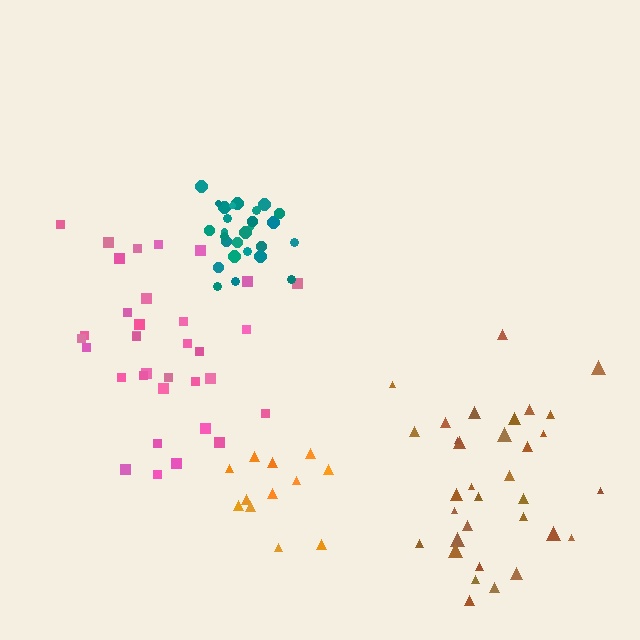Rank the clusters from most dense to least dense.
teal, pink, brown, orange.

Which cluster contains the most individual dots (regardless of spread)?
Pink (34).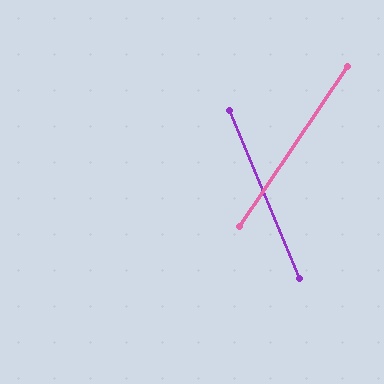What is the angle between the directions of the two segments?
Approximately 57 degrees.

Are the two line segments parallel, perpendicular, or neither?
Neither parallel nor perpendicular — they differ by about 57°.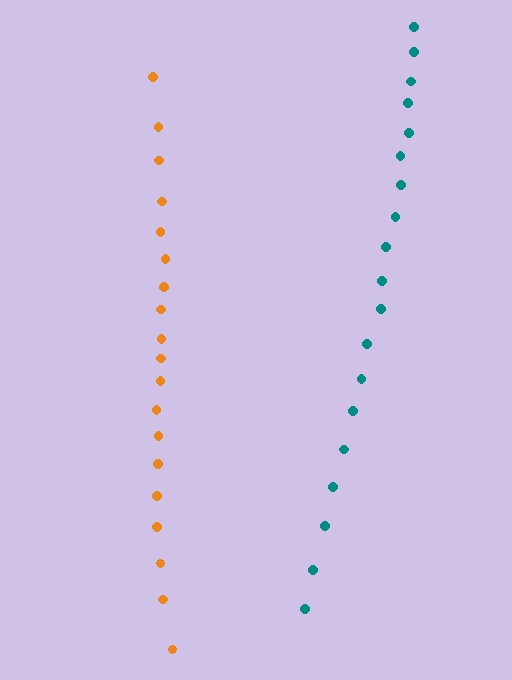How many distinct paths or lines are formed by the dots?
There are 2 distinct paths.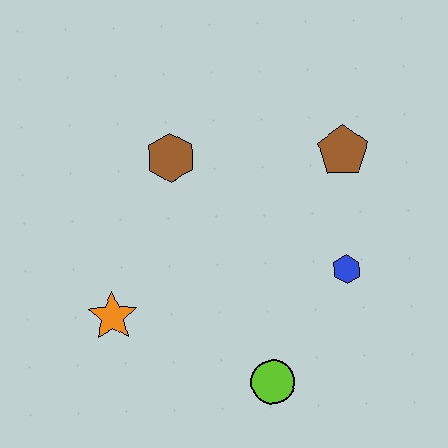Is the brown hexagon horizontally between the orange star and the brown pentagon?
Yes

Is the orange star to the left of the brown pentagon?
Yes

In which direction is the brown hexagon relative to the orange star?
The brown hexagon is above the orange star.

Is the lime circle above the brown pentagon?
No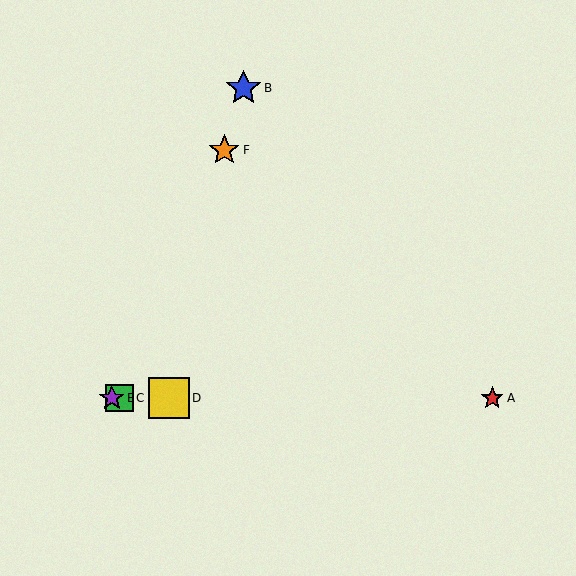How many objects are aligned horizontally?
4 objects (A, C, D, E) are aligned horizontally.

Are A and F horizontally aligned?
No, A is at y≈398 and F is at y≈150.